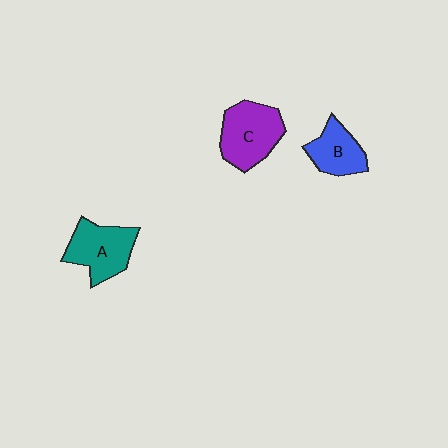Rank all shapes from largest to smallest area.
From largest to smallest: C (purple), A (teal), B (blue).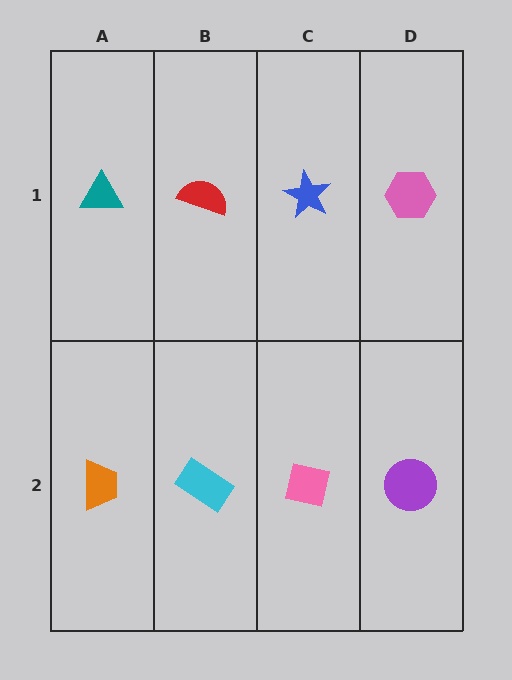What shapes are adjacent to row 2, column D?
A pink hexagon (row 1, column D), a pink square (row 2, column C).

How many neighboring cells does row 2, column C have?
3.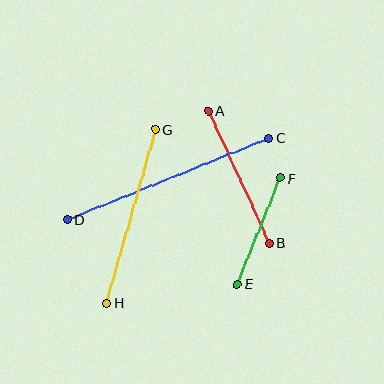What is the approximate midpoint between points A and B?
The midpoint is at approximately (239, 177) pixels.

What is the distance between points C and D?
The distance is approximately 217 pixels.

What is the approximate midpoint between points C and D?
The midpoint is at approximately (168, 179) pixels.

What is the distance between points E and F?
The distance is approximately 114 pixels.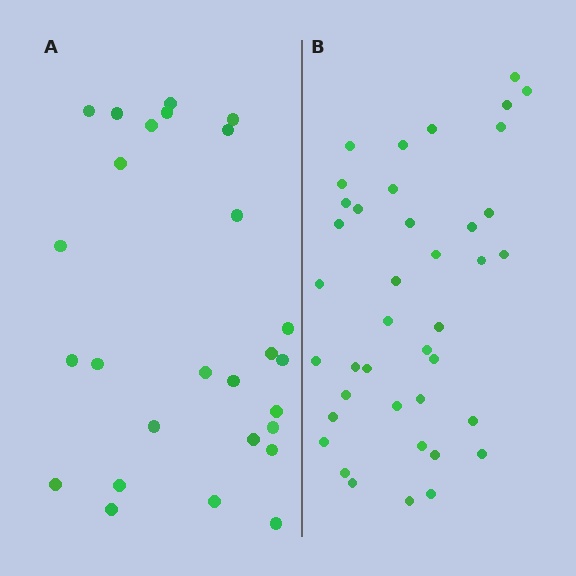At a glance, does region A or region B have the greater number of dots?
Region B (the right region) has more dots.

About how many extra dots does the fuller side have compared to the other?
Region B has approximately 15 more dots than region A.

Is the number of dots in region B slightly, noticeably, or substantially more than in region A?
Region B has substantially more. The ratio is roughly 1.5 to 1.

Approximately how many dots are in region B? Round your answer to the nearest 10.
About 40 dots.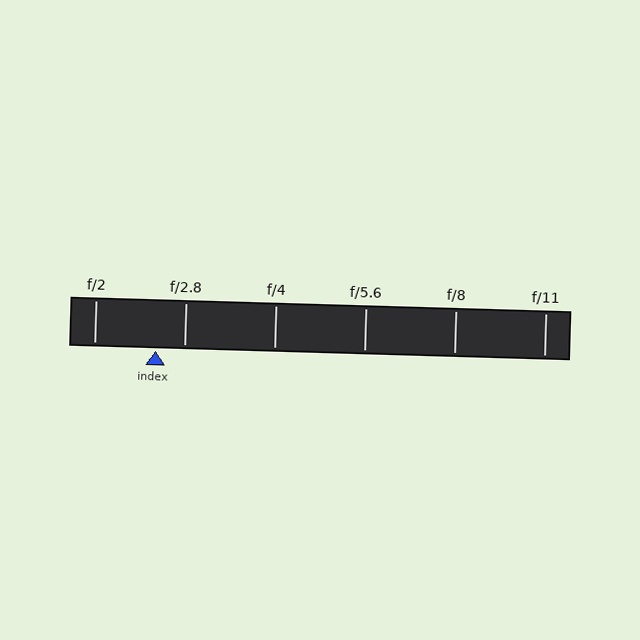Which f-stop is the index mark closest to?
The index mark is closest to f/2.8.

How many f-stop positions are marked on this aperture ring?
There are 6 f-stop positions marked.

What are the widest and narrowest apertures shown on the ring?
The widest aperture shown is f/2 and the narrowest is f/11.